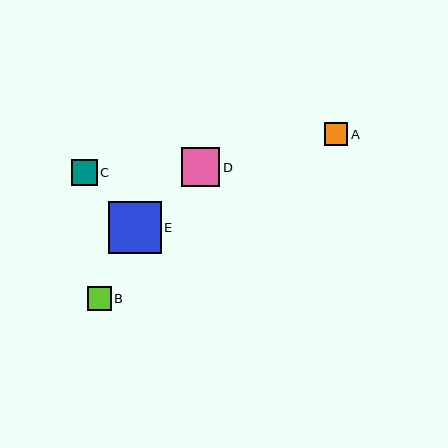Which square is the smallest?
Square A is the smallest with a size of approximately 23 pixels.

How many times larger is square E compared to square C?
Square E is approximately 2.0 times the size of square C.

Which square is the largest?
Square E is the largest with a size of approximately 52 pixels.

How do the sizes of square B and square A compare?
Square B and square A are approximately the same size.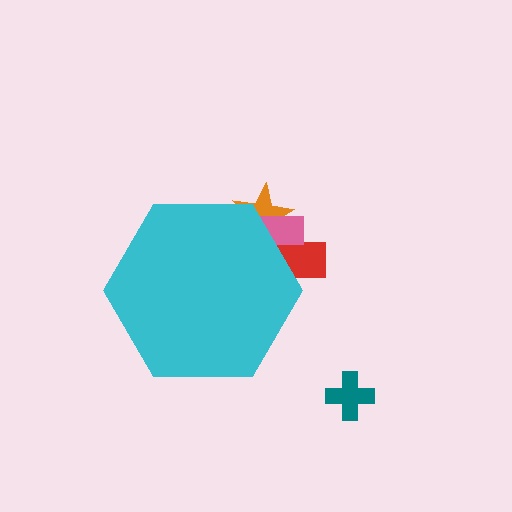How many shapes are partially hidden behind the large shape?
3 shapes are partially hidden.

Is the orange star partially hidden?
Yes, the orange star is partially hidden behind the cyan hexagon.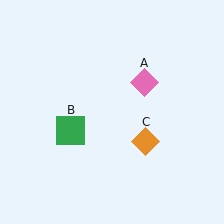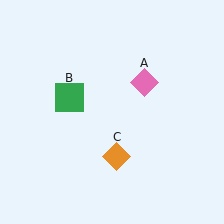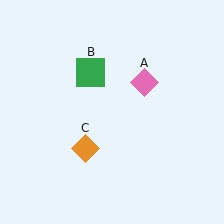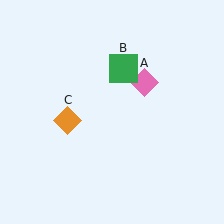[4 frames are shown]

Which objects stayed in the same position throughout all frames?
Pink diamond (object A) remained stationary.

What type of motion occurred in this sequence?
The green square (object B), orange diamond (object C) rotated clockwise around the center of the scene.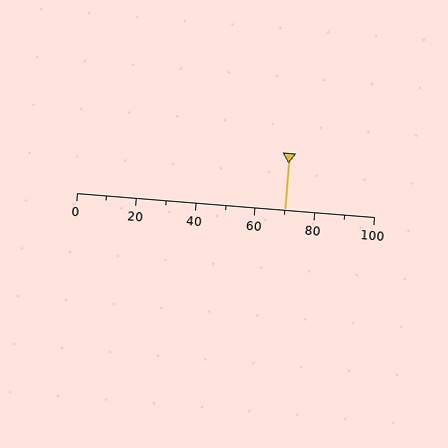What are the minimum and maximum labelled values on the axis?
The axis runs from 0 to 100.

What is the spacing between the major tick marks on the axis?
The major ticks are spaced 20 apart.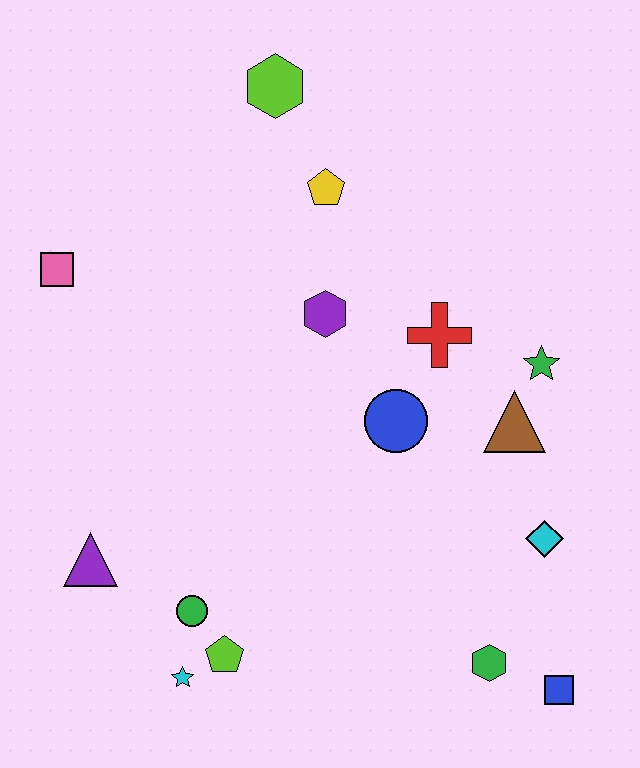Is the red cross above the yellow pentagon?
No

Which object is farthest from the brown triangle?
The pink square is farthest from the brown triangle.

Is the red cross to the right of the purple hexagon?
Yes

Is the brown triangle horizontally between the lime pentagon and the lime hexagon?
No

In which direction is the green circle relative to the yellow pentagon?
The green circle is below the yellow pentagon.